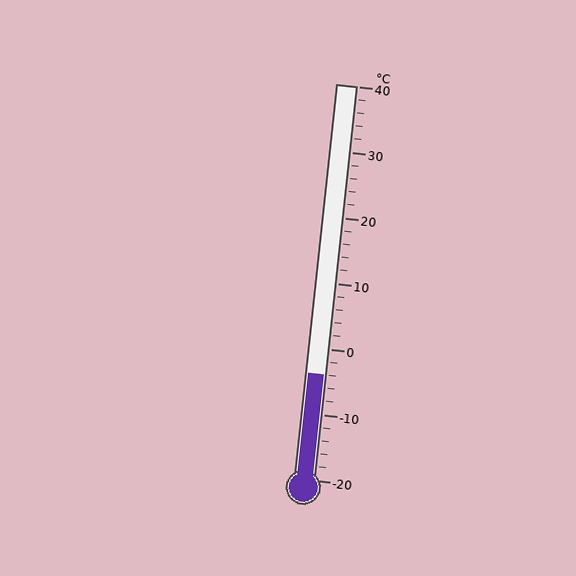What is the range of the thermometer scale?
The thermometer scale ranges from -20°C to 40°C.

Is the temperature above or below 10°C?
The temperature is below 10°C.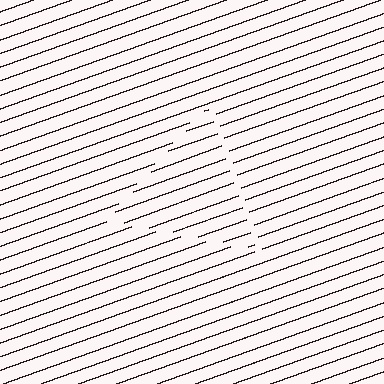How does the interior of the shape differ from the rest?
The interior of the shape contains the same grating, shifted by half a period — the contour is defined by the phase discontinuity where line-ends from the inner and outer gratings abut.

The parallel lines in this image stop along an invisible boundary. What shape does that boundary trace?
An illusory triangle. The interior of the shape contains the same grating, shifted by half a period — the contour is defined by the phase discontinuity where line-ends from the inner and outer gratings abut.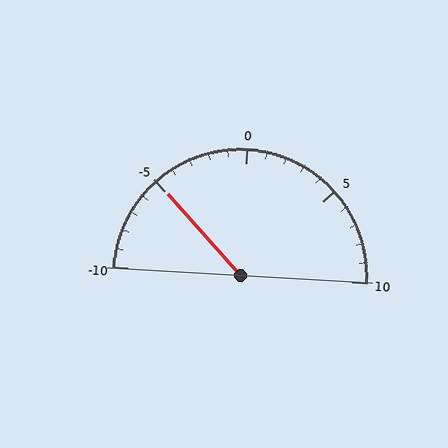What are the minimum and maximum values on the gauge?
The gauge ranges from -10 to 10.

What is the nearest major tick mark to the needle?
The nearest major tick mark is -5.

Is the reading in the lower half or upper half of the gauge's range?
The reading is in the lower half of the range (-10 to 10).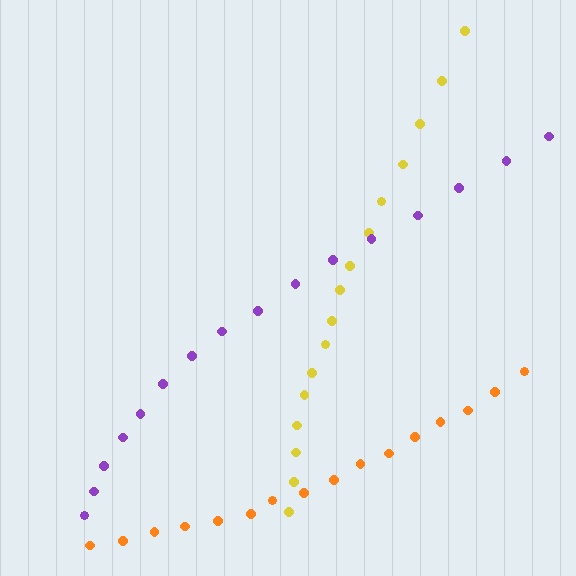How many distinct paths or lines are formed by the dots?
There are 3 distinct paths.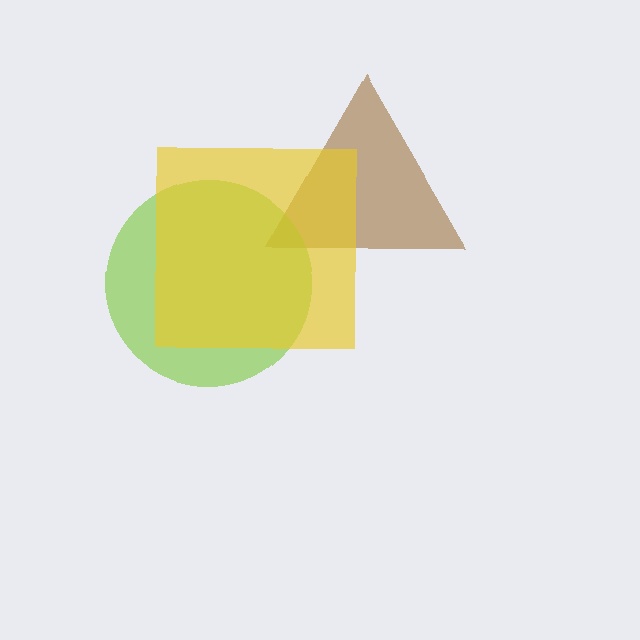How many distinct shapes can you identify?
There are 3 distinct shapes: a brown triangle, a lime circle, a yellow square.